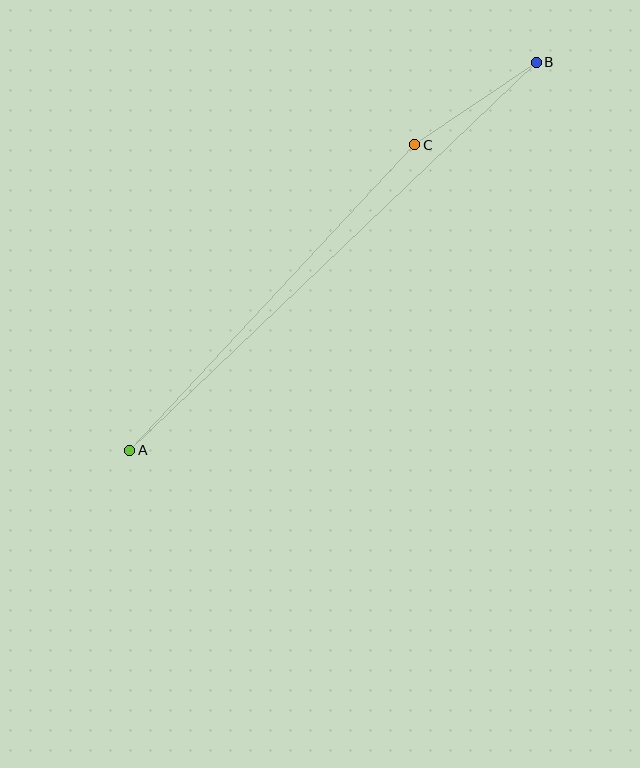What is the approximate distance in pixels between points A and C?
The distance between A and C is approximately 418 pixels.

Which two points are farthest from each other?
Points A and B are farthest from each other.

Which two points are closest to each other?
Points B and C are closest to each other.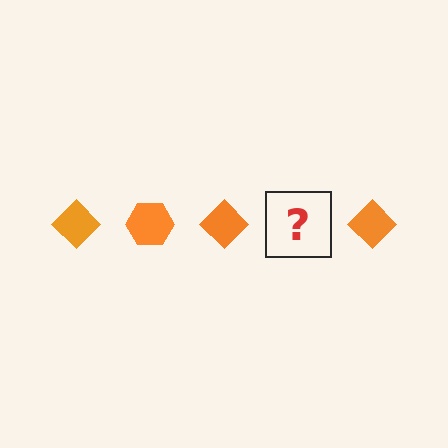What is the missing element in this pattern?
The missing element is an orange hexagon.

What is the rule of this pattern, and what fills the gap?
The rule is that the pattern cycles through diamond, hexagon shapes in orange. The gap should be filled with an orange hexagon.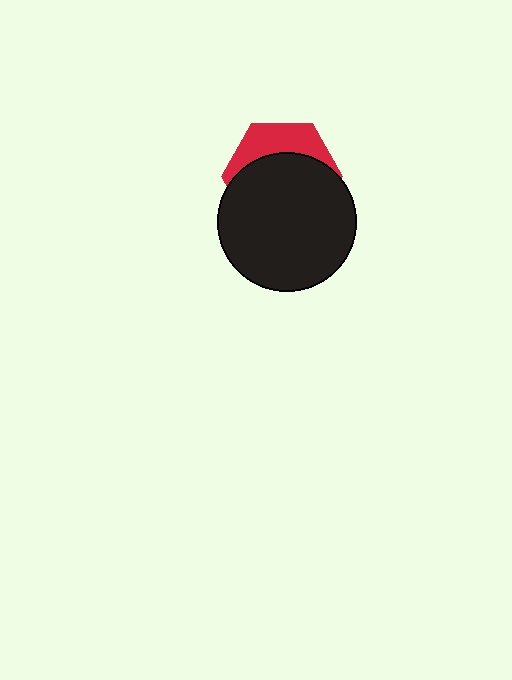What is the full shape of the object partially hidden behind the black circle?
The partially hidden object is a red hexagon.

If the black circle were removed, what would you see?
You would see the complete red hexagon.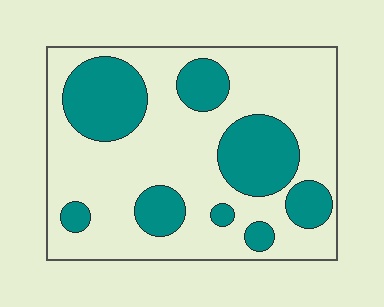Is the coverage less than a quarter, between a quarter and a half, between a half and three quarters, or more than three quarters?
Between a quarter and a half.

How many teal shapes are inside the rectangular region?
8.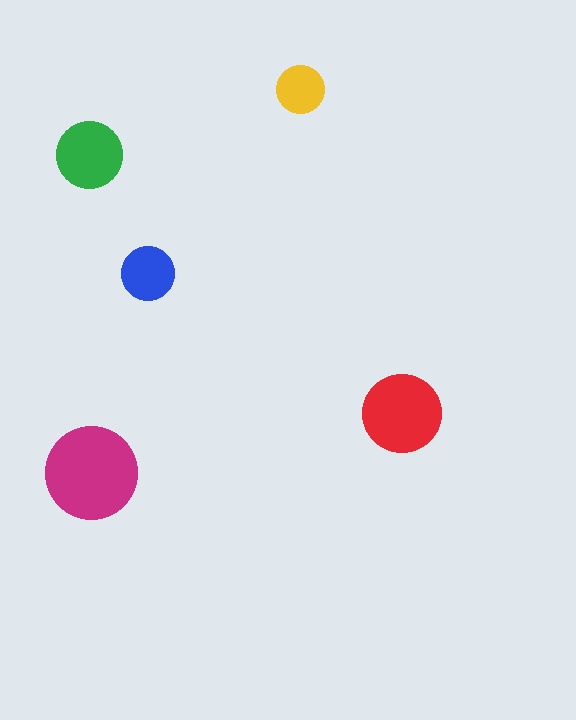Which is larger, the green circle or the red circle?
The red one.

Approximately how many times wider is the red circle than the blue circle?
About 1.5 times wider.